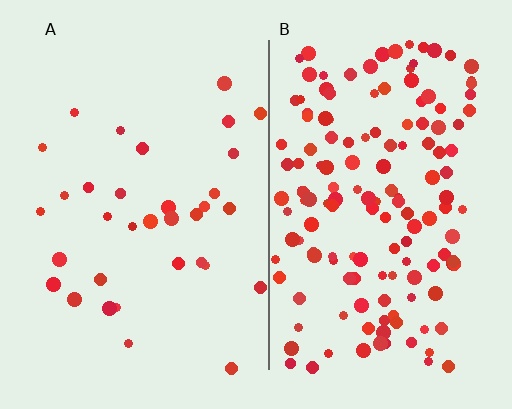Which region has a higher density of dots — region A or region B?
B (the right).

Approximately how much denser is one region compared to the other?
Approximately 4.5× — region B over region A.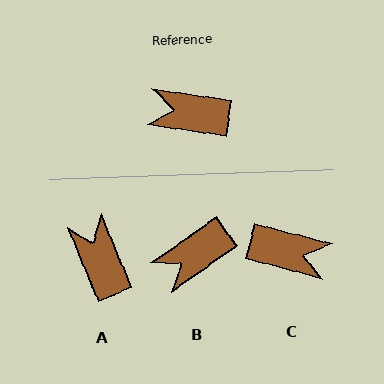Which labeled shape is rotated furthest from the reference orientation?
C, about 173 degrees away.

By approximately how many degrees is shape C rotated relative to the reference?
Approximately 173 degrees counter-clockwise.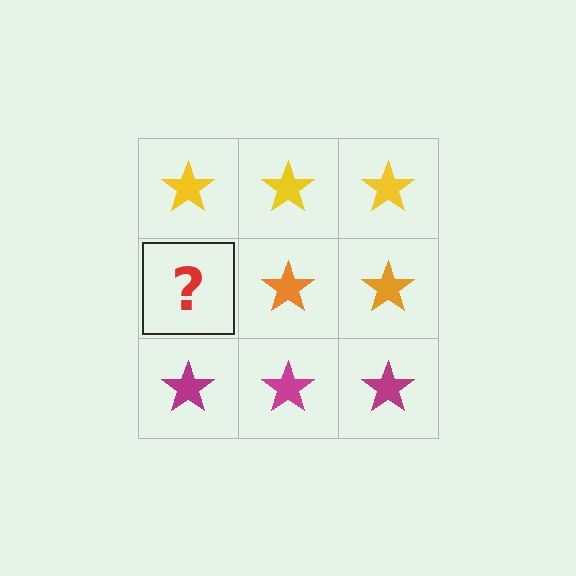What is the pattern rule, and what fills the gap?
The rule is that each row has a consistent color. The gap should be filled with an orange star.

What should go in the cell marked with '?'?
The missing cell should contain an orange star.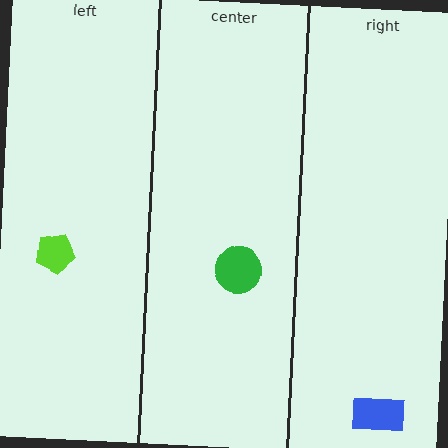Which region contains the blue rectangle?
The right region.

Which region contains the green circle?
The center region.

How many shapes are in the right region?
1.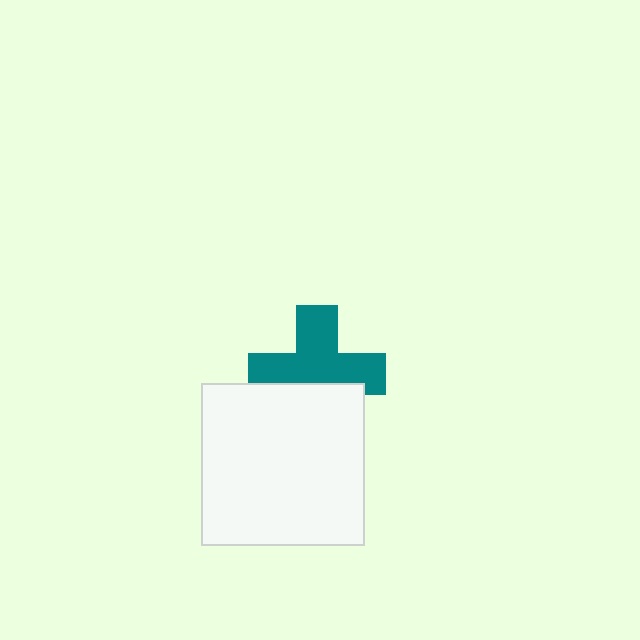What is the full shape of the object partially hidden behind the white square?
The partially hidden object is a teal cross.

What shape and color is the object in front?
The object in front is a white square.